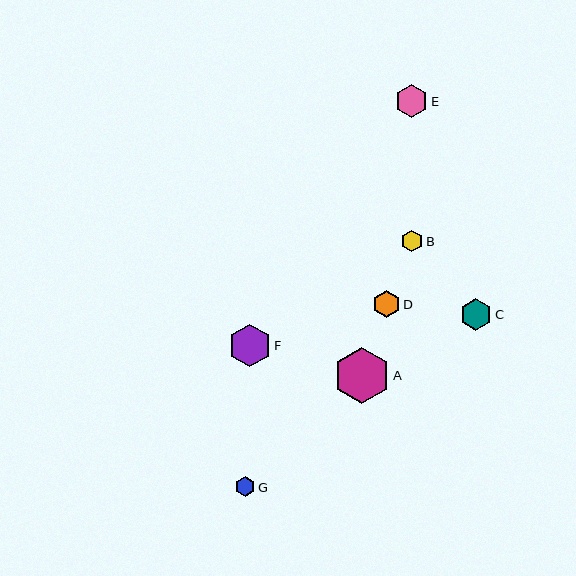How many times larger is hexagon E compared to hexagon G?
Hexagon E is approximately 1.6 times the size of hexagon G.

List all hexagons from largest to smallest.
From largest to smallest: A, F, E, C, D, B, G.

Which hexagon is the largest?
Hexagon A is the largest with a size of approximately 56 pixels.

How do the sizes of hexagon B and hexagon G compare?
Hexagon B and hexagon G are approximately the same size.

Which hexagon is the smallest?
Hexagon G is the smallest with a size of approximately 20 pixels.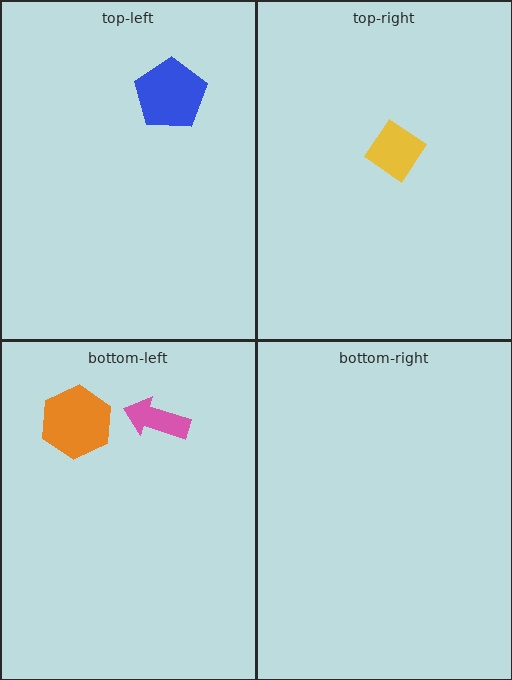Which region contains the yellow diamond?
The top-right region.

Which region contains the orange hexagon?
The bottom-left region.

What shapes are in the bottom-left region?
The pink arrow, the orange hexagon.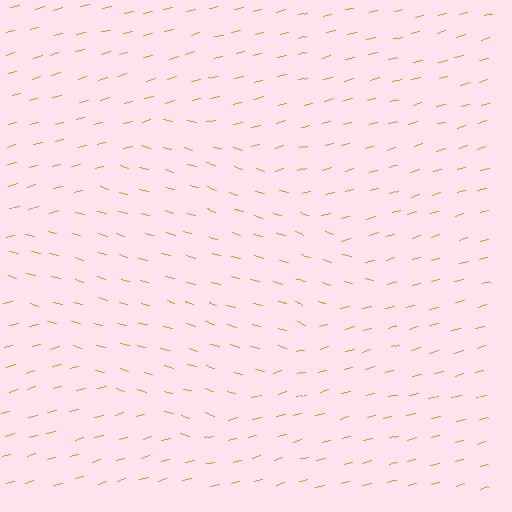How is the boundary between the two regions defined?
The boundary is defined purely by a change in line orientation (approximately 30 degrees difference). All lines are the same color and thickness.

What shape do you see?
I see a diamond.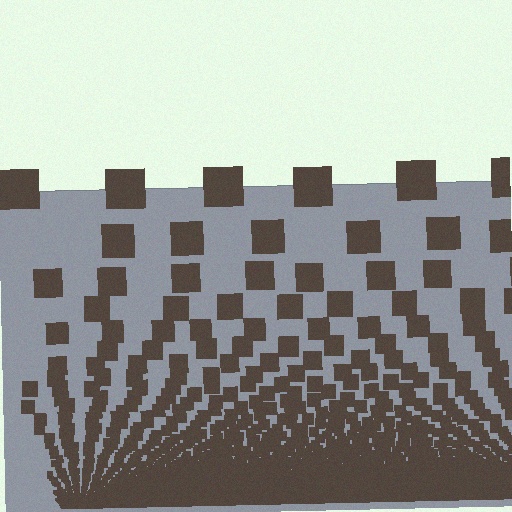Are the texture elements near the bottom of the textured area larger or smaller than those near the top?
Smaller. The gradient is inverted — elements near the bottom are smaller and denser.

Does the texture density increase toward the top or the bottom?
Density increases toward the bottom.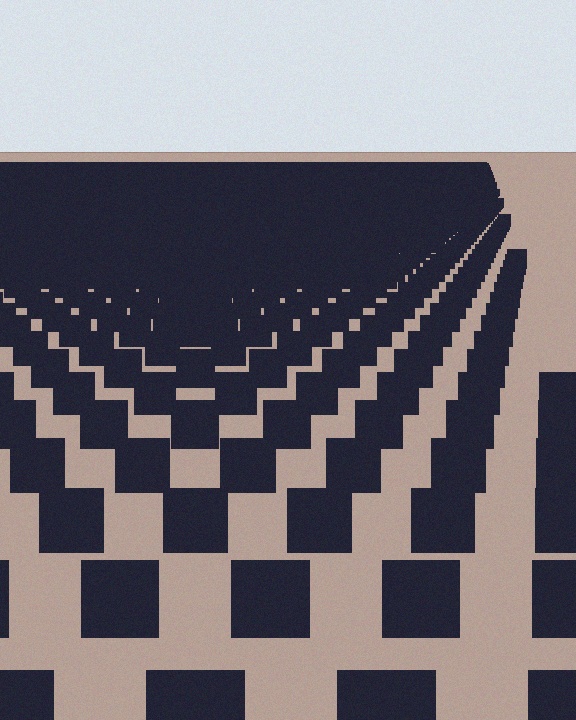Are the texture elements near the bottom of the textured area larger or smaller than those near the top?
Larger. Near the bottom, elements are closer to the viewer and appear at a bigger on-screen size.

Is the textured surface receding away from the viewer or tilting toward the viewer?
The surface is receding away from the viewer. Texture elements get smaller and denser toward the top.